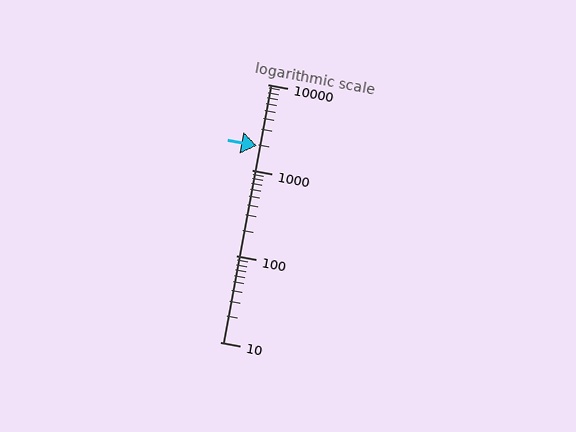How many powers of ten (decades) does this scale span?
The scale spans 3 decades, from 10 to 10000.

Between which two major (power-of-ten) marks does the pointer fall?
The pointer is between 1000 and 10000.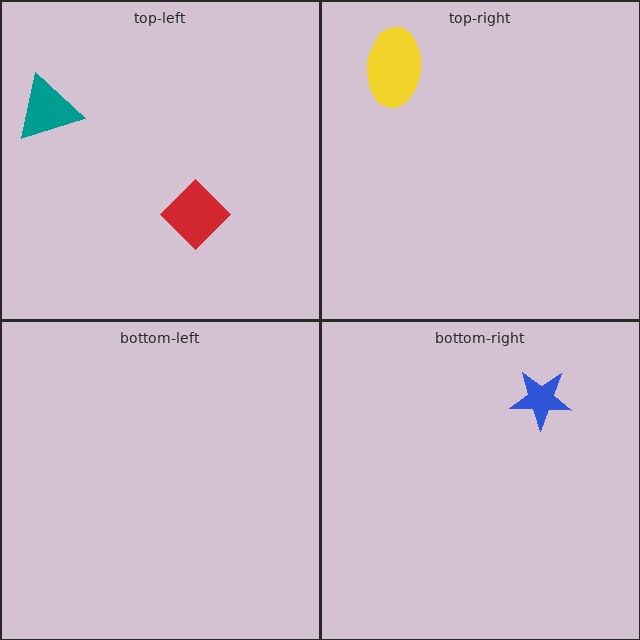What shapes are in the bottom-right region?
The blue star.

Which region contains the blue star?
The bottom-right region.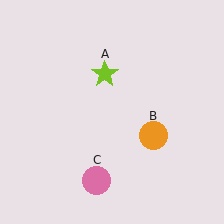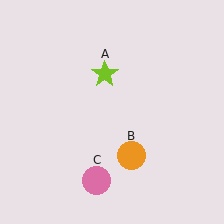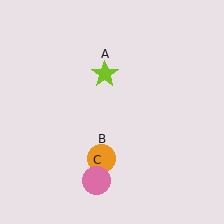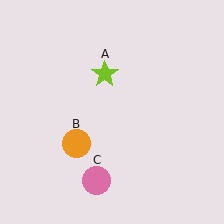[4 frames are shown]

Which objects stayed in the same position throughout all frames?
Lime star (object A) and pink circle (object C) remained stationary.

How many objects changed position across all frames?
1 object changed position: orange circle (object B).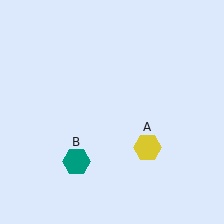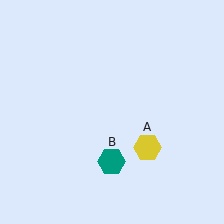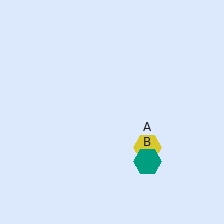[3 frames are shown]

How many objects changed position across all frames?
1 object changed position: teal hexagon (object B).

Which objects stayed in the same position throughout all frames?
Yellow hexagon (object A) remained stationary.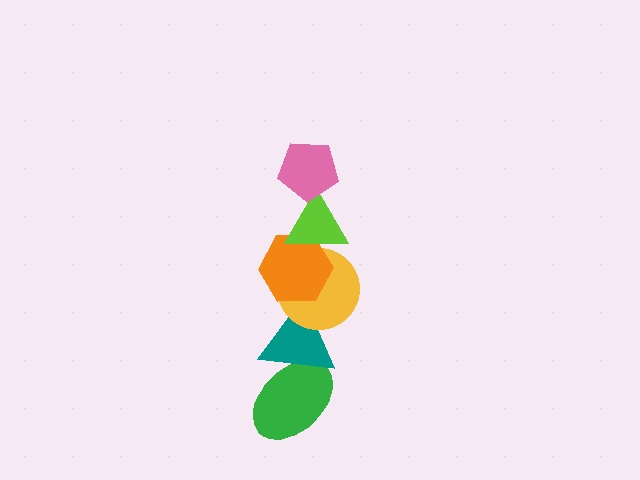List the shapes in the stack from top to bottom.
From top to bottom: the pink pentagon, the lime triangle, the orange hexagon, the yellow circle, the teal triangle, the green ellipse.